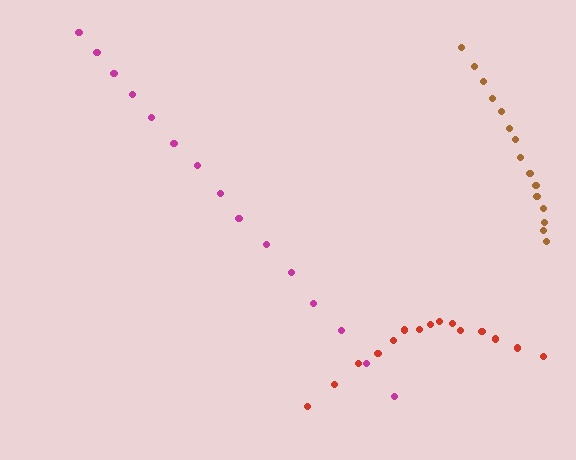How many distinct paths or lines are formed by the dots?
There are 3 distinct paths.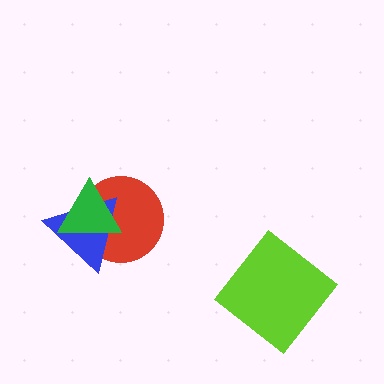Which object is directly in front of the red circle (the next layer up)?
The blue triangle is directly in front of the red circle.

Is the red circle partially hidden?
Yes, it is partially covered by another shape.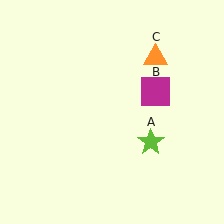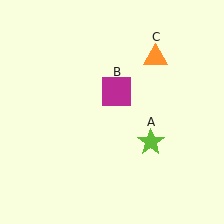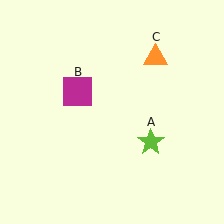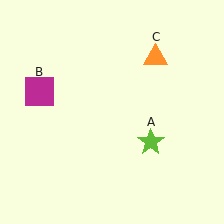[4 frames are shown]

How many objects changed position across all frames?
1 object changed position: magenta square (object B).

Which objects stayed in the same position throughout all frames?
Lime star (object A) and orange triangle (object C) remained stationary.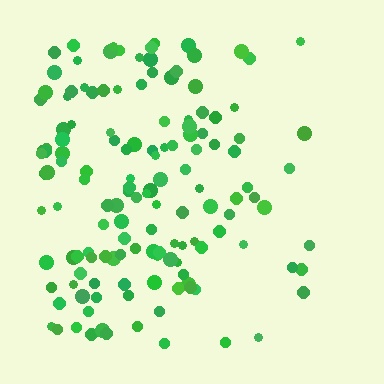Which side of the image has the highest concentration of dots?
The left.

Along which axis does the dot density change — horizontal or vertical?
Horizontal.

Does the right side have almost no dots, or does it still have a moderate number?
Still a moderate number, just noticeably fewer than the left.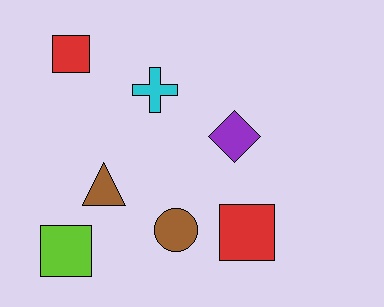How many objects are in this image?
There are 7 objects.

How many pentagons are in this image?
There are no pentagons.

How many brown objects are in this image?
There are 2 brown objects.